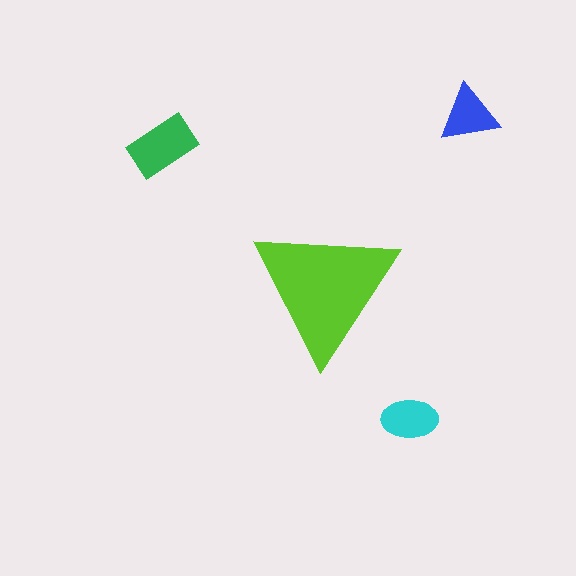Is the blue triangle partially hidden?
No, the blue triangle is fully visible.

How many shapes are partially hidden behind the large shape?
0 shapes are partially hidden.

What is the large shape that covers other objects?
A lime triangle.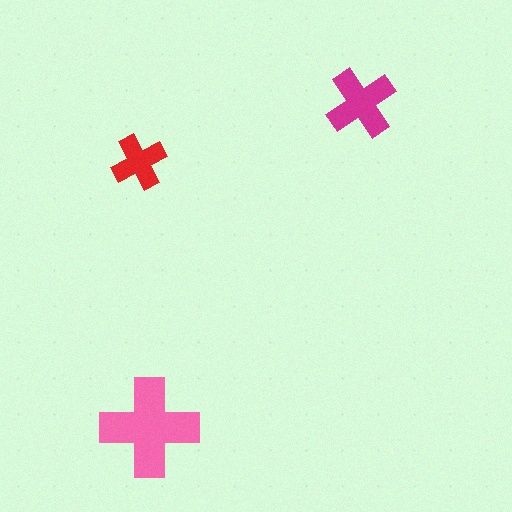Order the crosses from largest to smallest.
the pink one, the magenta one, the red one.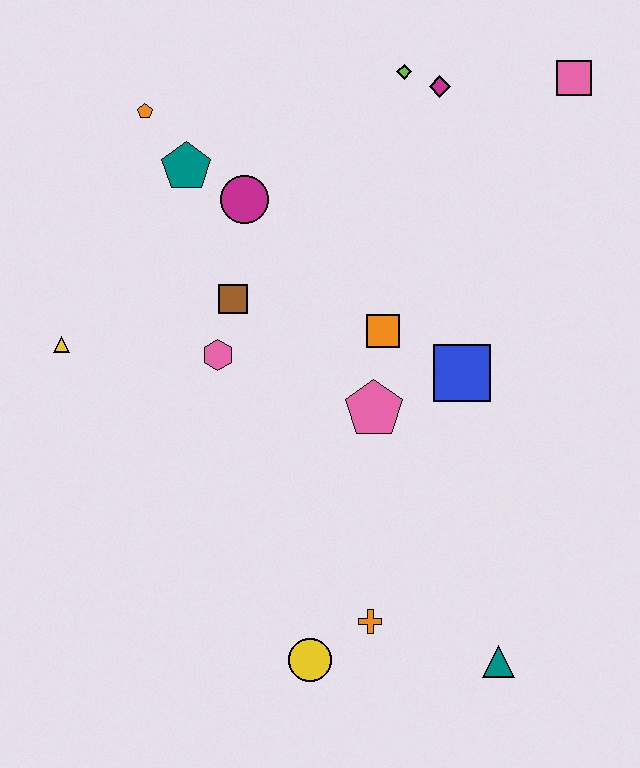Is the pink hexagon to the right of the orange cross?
No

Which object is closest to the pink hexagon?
The brown square is closest to the pink hexagon.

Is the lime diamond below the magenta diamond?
No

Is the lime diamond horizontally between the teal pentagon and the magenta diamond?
Yes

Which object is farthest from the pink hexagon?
The pink square is farthest from the pink hexagon.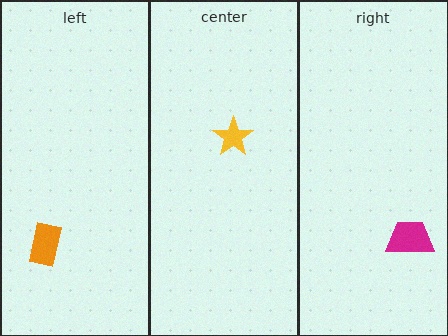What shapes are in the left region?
The orange rectangle.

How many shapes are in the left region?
1.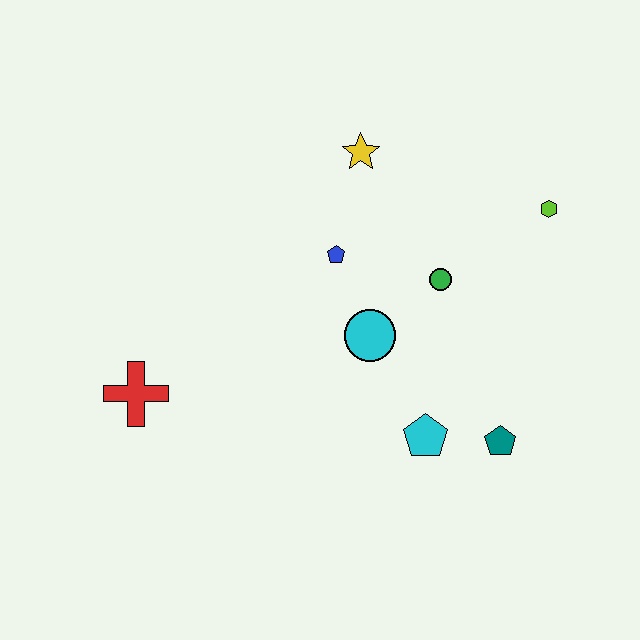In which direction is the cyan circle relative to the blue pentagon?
The cyan circle is below the blue pentagon.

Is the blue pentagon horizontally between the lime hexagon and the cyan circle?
No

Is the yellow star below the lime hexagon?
No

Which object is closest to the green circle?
The cyan circle is closest to the green circle.